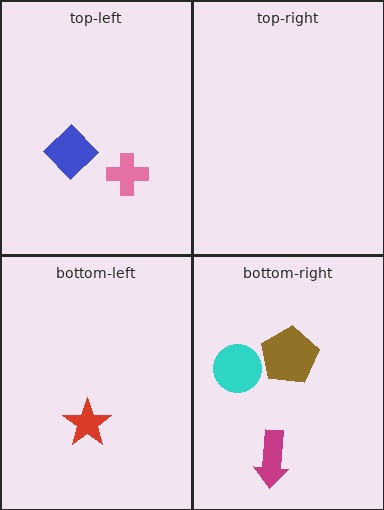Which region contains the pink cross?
The top-left region.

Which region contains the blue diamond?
The top-left region.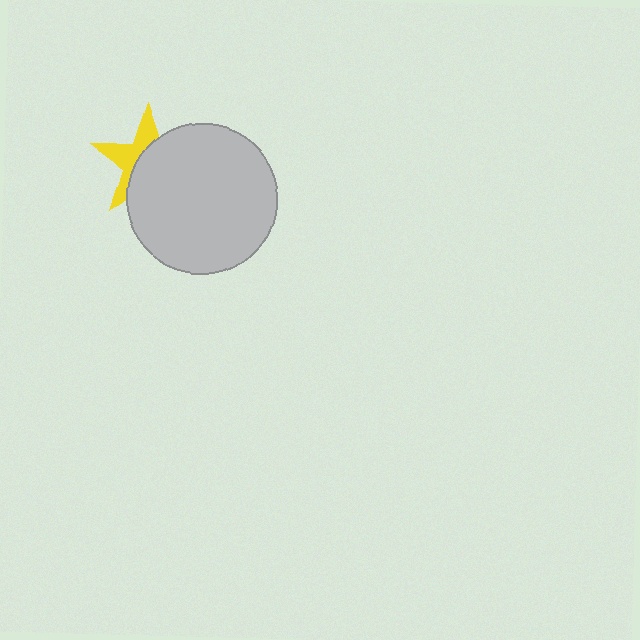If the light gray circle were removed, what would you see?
You would see the complete yellow star.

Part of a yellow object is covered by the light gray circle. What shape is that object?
It is a star.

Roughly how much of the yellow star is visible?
A small part of it is visible (roughly 43%).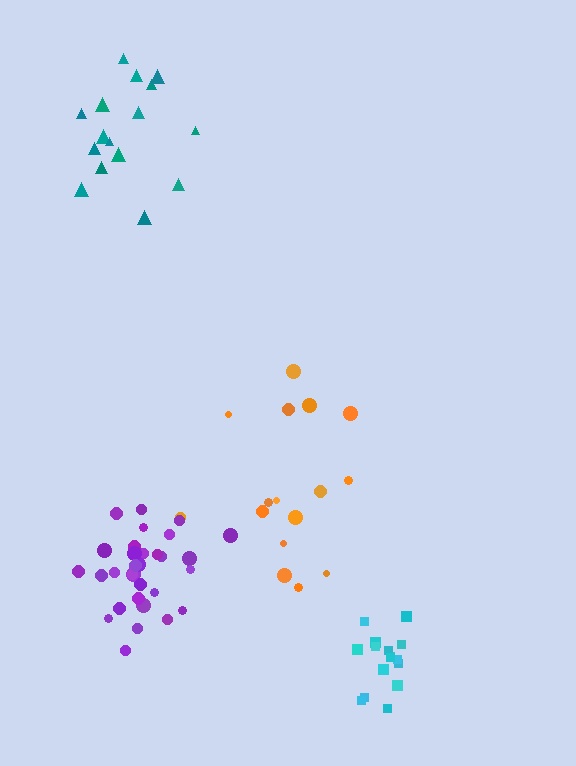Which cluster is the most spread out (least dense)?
Teal.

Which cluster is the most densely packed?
Cyan.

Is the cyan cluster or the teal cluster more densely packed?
Cyan.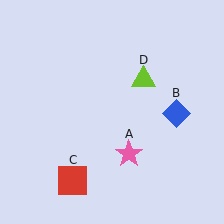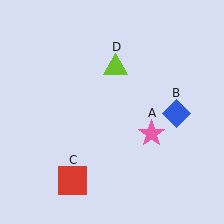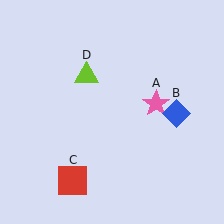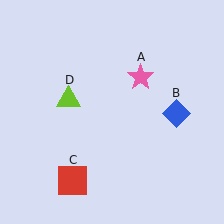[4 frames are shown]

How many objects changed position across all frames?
2 objects changed position: pink star (object A), lime triangle (object D).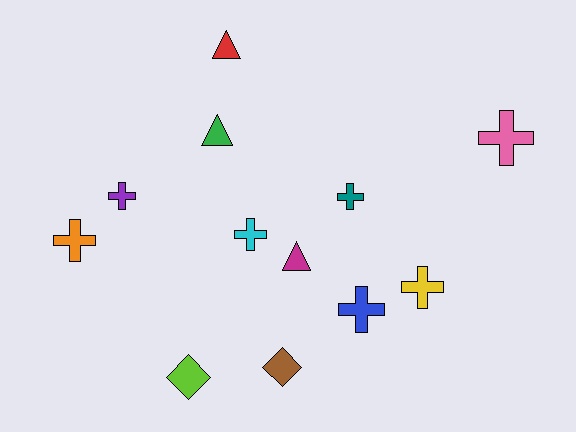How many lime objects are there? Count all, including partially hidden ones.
There is 1 lime object.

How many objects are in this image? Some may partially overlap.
There are 12 objects.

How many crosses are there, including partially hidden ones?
There are 7 crosses.